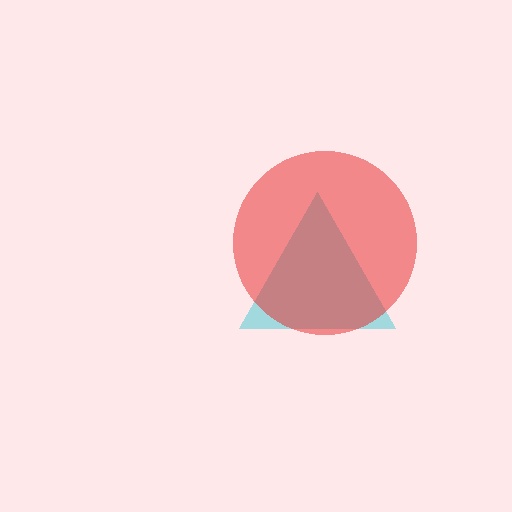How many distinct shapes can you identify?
There are 2 distinct shapes: a cyan triangle, a red circle.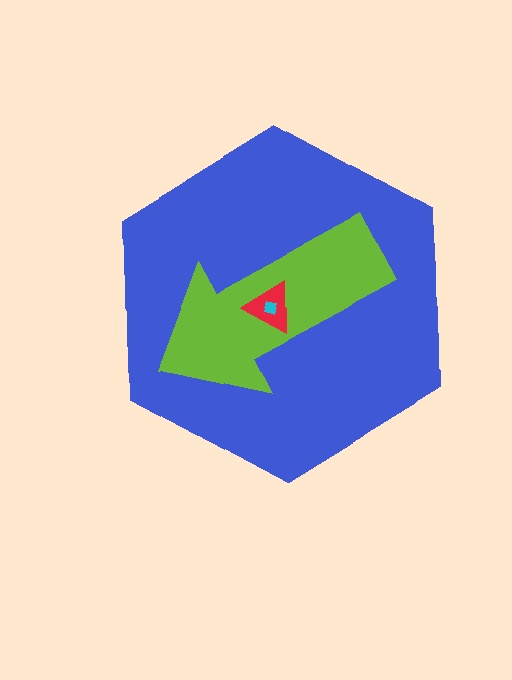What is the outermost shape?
The blue hexagon.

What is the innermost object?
The cyan diamond.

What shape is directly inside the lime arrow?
The red triangle.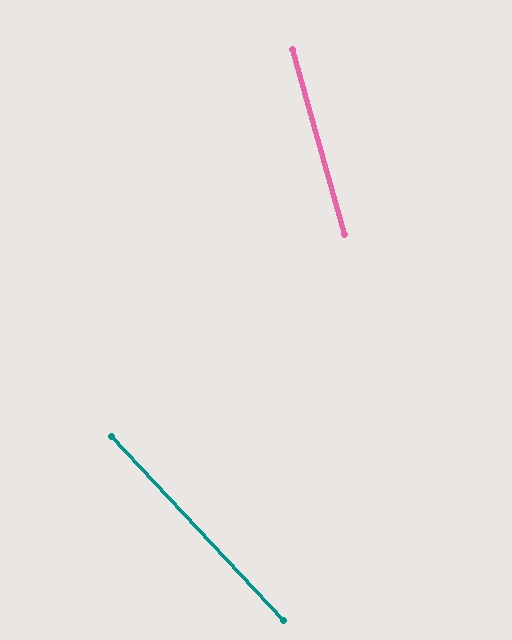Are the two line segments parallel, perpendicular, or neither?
Neither parallel nor perpendicular — they differ by about 27°.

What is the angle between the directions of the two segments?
Approximately 27 degrees.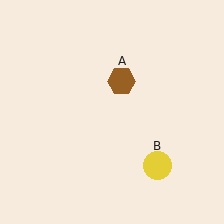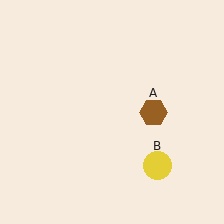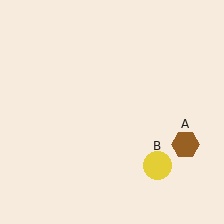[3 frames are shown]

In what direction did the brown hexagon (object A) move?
The brown hexagon (object A) moved down and to the right.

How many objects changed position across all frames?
1 object changed position: brown hexagon (object A).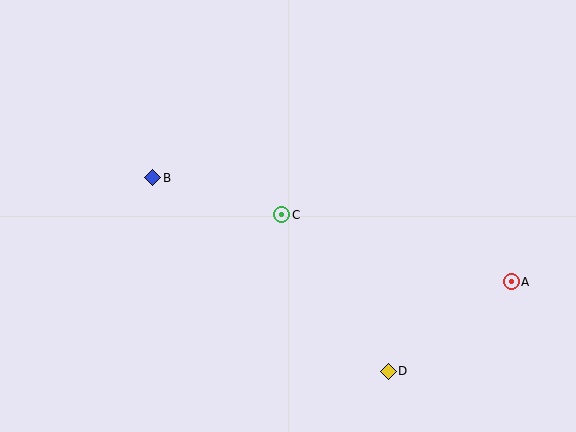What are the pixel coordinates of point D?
Point D is at (388, 371).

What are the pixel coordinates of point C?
Point C is at (282, 215).